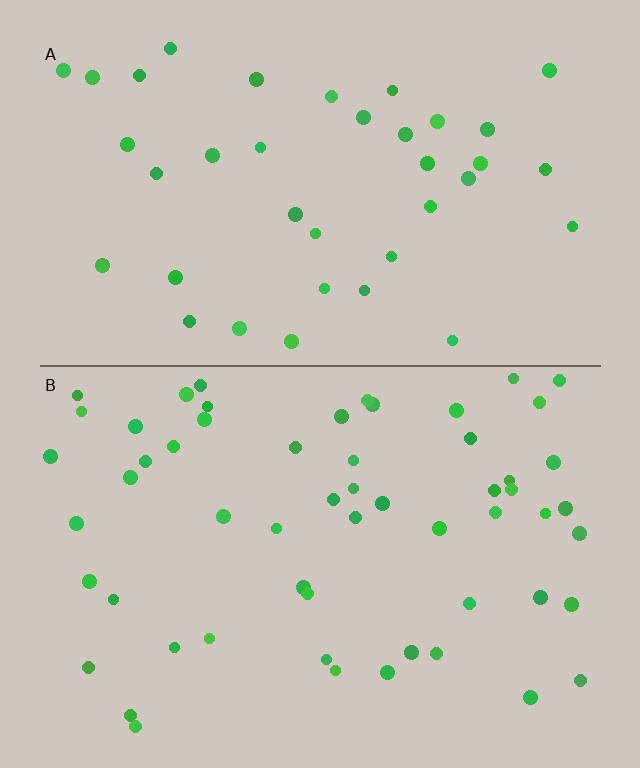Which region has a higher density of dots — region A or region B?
B (the bottom).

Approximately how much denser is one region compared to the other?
Approximately 1.5× — region B over region A.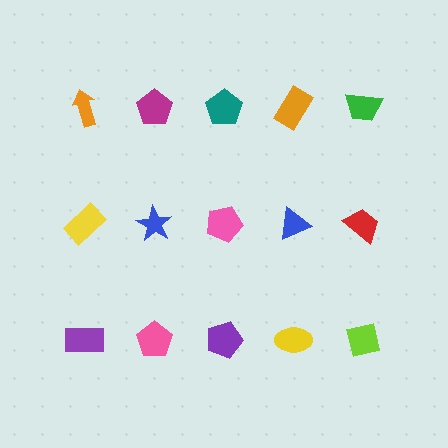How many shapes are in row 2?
5 shapes.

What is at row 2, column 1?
A yellow rectangle.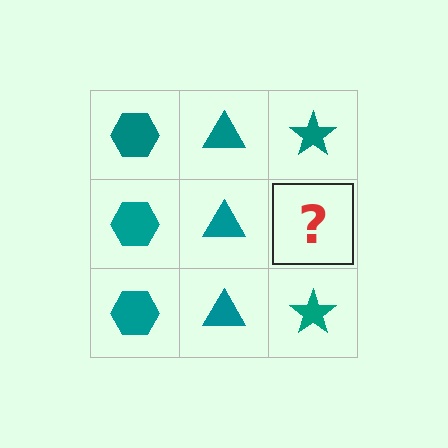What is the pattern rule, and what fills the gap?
The rule is that each column has a consistent shape. The gap should be filled with a teal star.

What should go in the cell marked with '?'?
The missing cell should contain a teal star.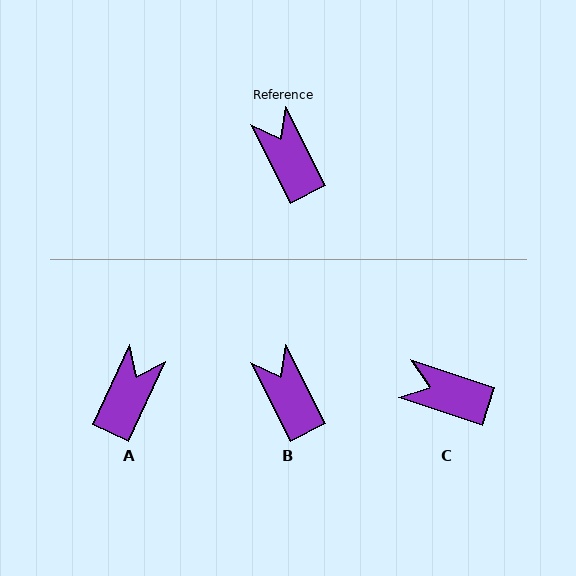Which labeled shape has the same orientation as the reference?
B.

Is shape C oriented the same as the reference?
No, it is off by about 45 degrees.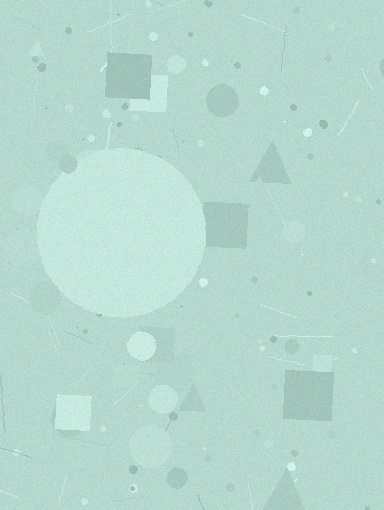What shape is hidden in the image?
A circle is hidden in the image.